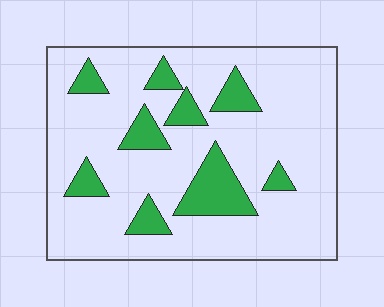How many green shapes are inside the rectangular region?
9.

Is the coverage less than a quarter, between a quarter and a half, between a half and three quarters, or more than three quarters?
Less than a quarter.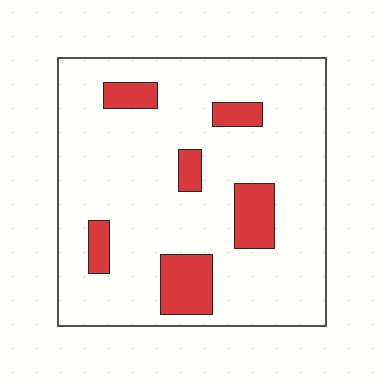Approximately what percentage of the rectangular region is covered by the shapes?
Approximately 15%.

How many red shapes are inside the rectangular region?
6.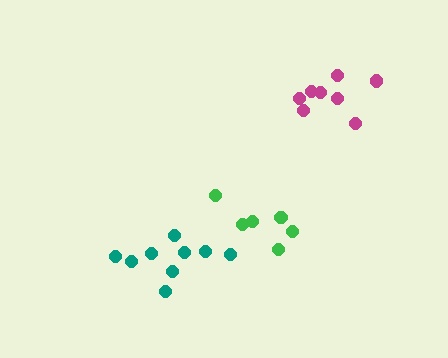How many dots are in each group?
Group 1: 8 dots, Group 2: 9 dots, Group 3: 6 dots (23 total).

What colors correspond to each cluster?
The clusters are colored: magenta, teal, green.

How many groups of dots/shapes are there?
There are 3 groups.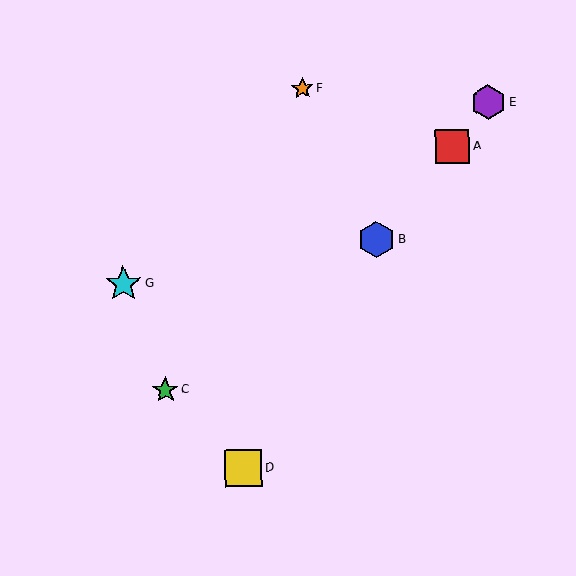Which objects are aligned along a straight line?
Objects A, B, E are aligned along a straight line.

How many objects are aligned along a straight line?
3 objects (A, B, E) are aligned along a straight line.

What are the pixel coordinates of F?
Object F is at (303, 88).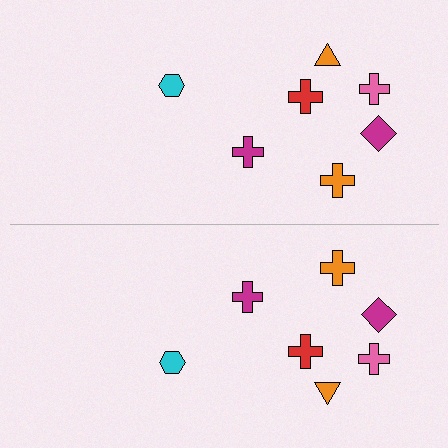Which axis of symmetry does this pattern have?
The pattern has a horizontal axis of symmetry running through the center of the image.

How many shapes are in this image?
There are 14 shapes in this image.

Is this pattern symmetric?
Yes, this pattern has bilateral (reflection) symmetry.